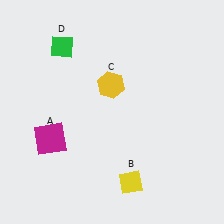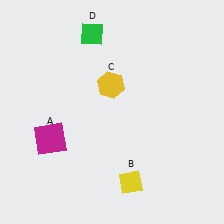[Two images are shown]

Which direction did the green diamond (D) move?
The green diamond (D) moved right.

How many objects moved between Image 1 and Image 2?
1 object moved between the two images.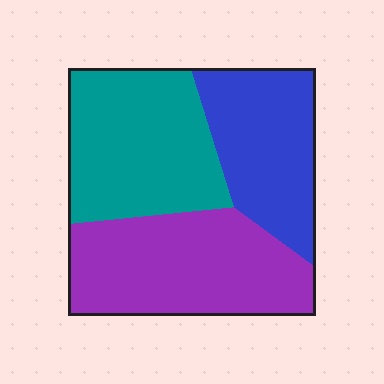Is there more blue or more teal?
Teal.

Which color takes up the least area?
Blue, at roughly 25%.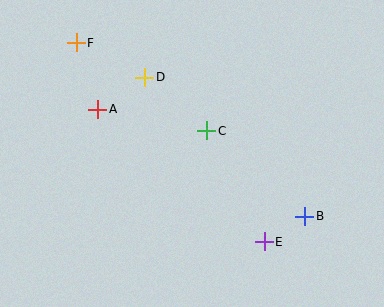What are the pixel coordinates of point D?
Point D is at (145, 77).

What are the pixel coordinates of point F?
Point F is at (76, 43).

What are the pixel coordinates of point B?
Point B is at (305, 216).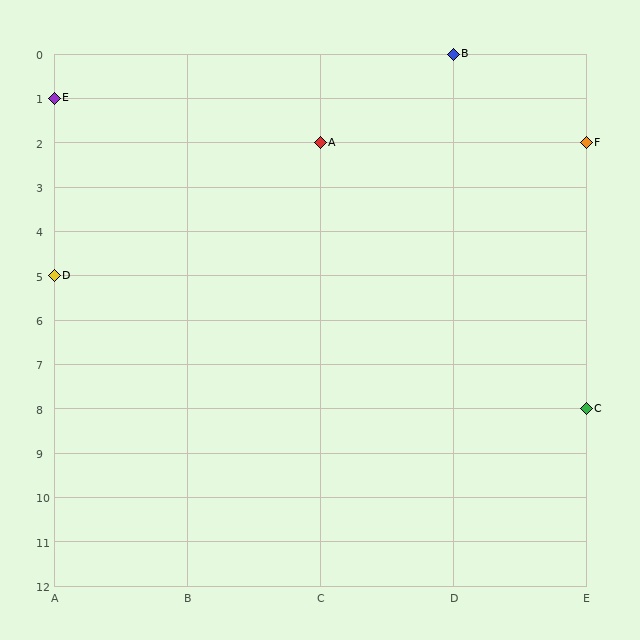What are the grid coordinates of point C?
Point C is at grid coordinates (E, 8).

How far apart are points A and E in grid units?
Points A and E are 2 columns and 1 row apart (about 2.2 grid units diagonally).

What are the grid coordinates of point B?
Point B is at grid coordinates (D, 0).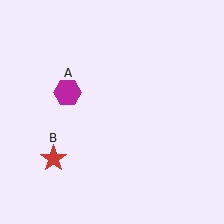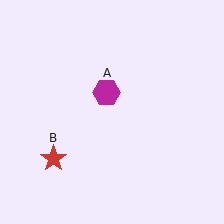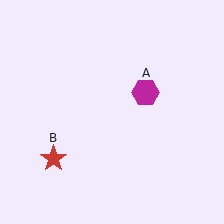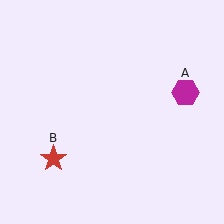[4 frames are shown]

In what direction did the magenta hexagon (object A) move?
The magenta hexagon (object A) moved right.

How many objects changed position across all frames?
1 object changed position: magenta hexagon (object A).